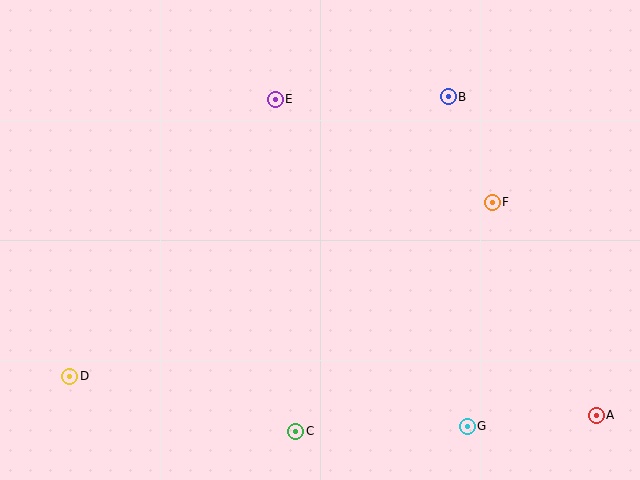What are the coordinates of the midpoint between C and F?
The midpoint between C and F is at (394, 317).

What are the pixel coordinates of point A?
Point A is at (596, 415).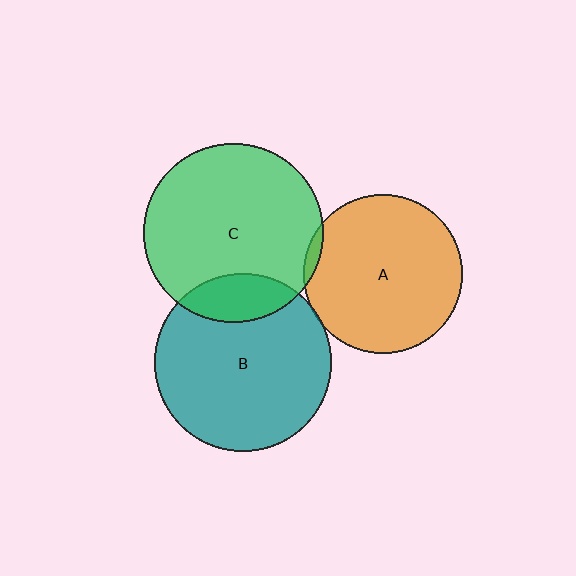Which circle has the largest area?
Circle C (green).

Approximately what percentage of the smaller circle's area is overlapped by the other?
Approximately 5%.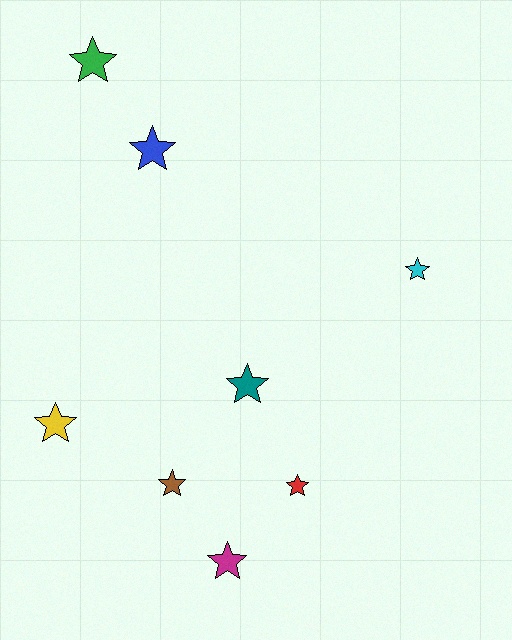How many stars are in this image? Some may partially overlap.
There are 8 stars.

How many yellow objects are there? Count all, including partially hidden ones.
There is 1 yellow object.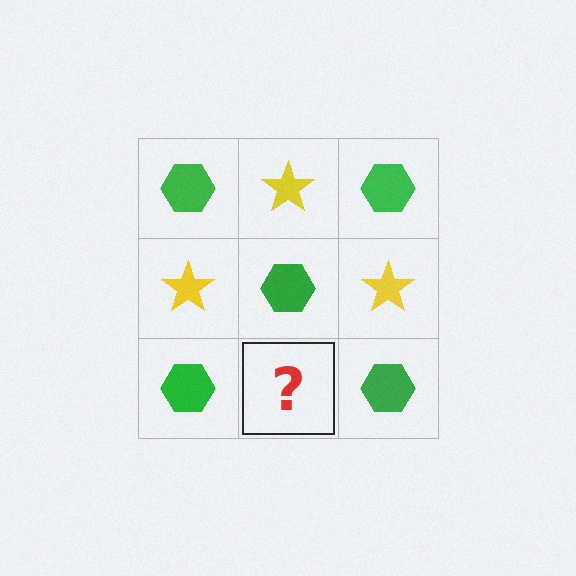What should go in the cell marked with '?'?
The missing cell should contain a yellow star.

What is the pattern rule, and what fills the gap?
The rule is that it alternates green hexagon and yellow star in a checkerboard pattern. The gap should be filled with a yellow star.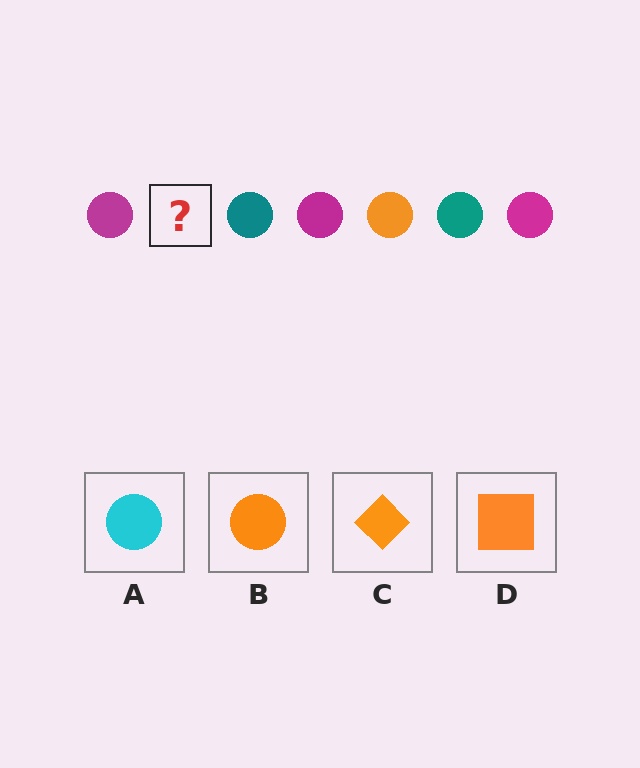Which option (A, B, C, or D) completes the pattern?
B.